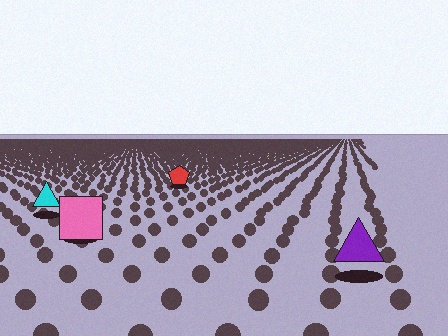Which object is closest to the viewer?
The purple triangle is closest. The texture marks near it are larger and more spread out.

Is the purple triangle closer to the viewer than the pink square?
Yes. The purple triangle is closer — you can tell from the texture gradient: the ground texture is coarser near it.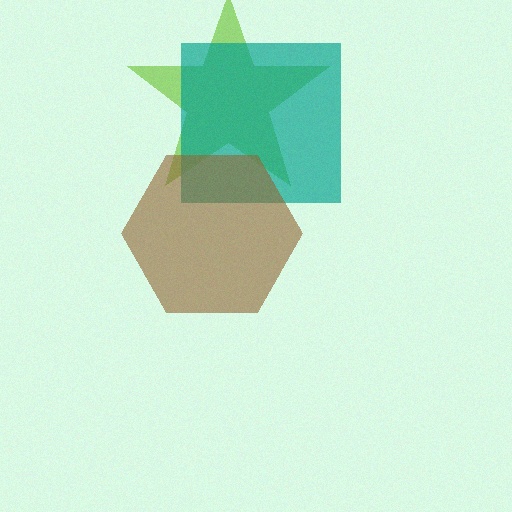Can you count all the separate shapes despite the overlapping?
Yes, there are 3 separate shapes.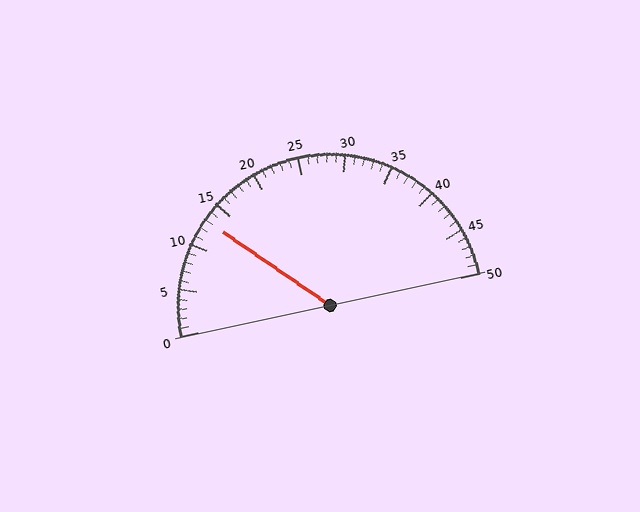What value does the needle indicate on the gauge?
The needle indicates approximately 13.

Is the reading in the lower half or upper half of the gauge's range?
The reading is in the lower half of the range (0 to 50).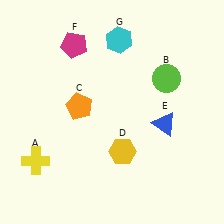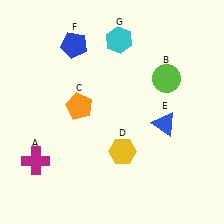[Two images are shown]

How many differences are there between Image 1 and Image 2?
There are 2 differences between the two images.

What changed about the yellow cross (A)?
In Image 1, A is yellow. In Image 2, it changed to magenta.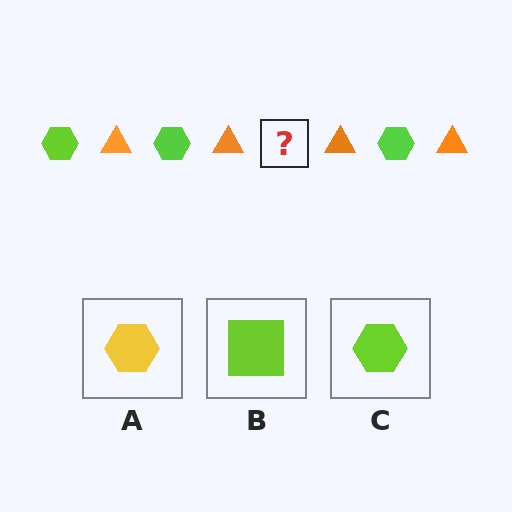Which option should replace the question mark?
Option C.